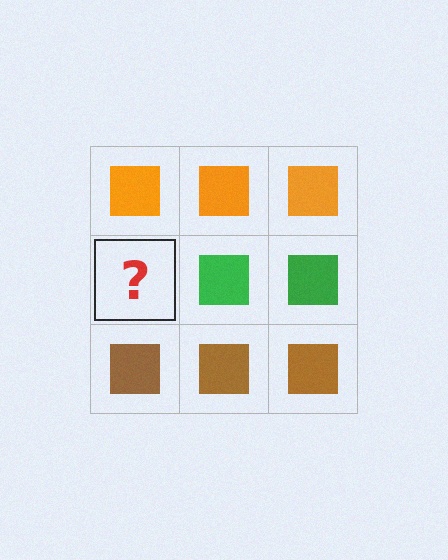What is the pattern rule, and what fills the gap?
The rule is that each row has a consistent color. The gap should be filled with a green square.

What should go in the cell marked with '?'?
The missing cell should contain a green square.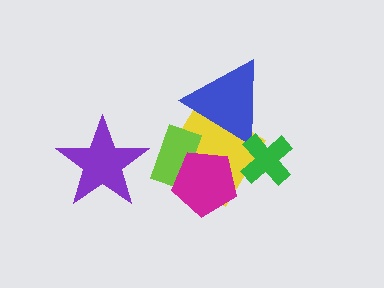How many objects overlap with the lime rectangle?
2 objects overlap with the lime rectangle.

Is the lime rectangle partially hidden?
Yes, it is partially covered by another shape.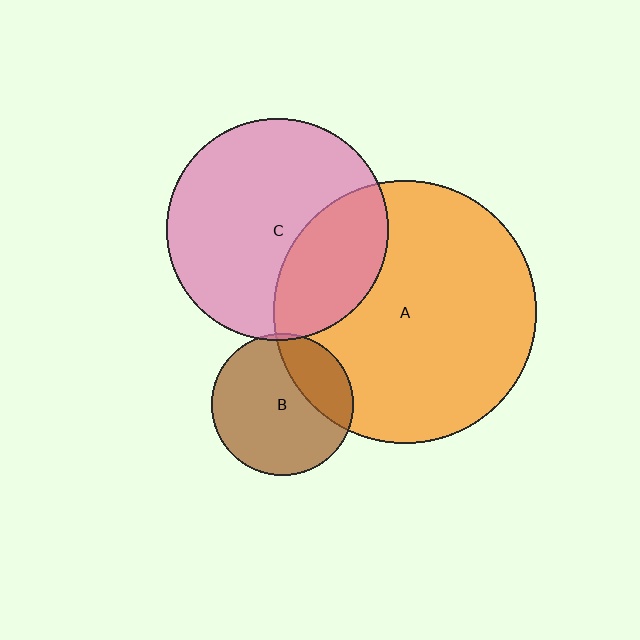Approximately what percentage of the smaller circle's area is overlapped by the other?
Approximately 30%.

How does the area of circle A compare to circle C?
Approximately 1.4 times.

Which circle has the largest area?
Circle A (orange).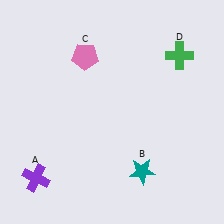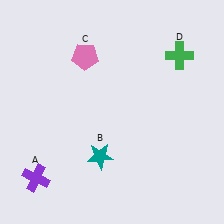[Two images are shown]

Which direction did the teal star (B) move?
The teal star (B) moved left.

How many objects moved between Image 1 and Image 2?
1 object moved between the two images.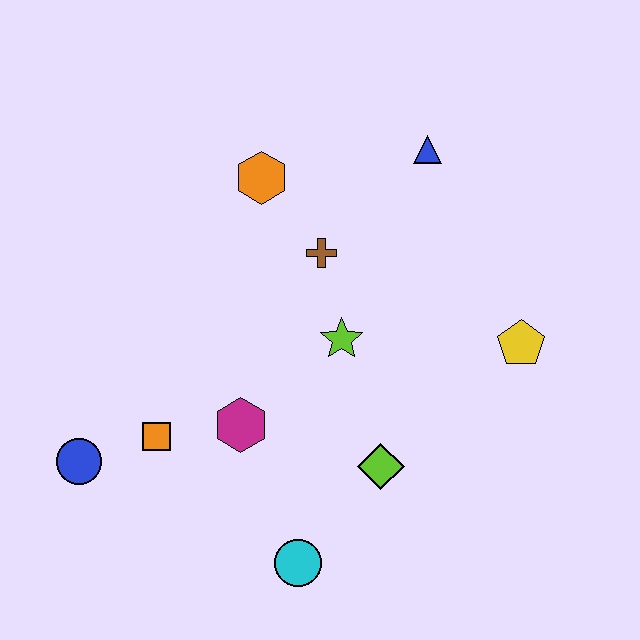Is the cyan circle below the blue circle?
Yes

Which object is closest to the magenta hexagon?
The orange square is closest to the magenta hexagon.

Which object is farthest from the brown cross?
The blue circle is farthest from the brown cross.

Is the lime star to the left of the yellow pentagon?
Yes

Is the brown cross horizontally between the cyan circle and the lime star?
Yes